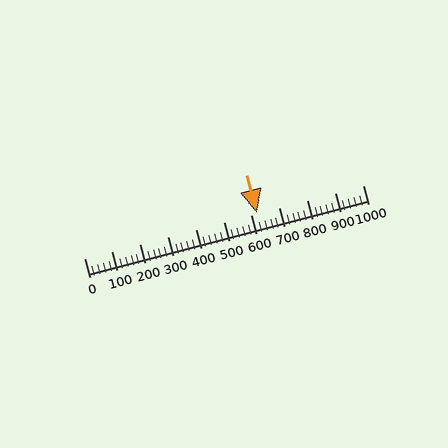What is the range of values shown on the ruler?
The ruler shows values from 0 to 1000.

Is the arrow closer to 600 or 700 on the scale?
The arrow is closer to 600.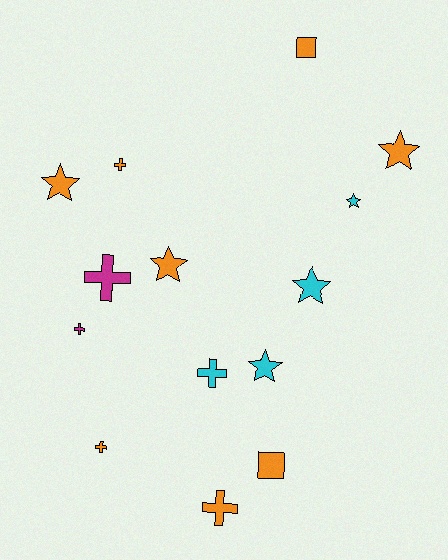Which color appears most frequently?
Orange, with 8 objects.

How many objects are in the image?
There are 14 objects.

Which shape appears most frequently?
Star, with 6 objects.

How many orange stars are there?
There are 3 orange stars.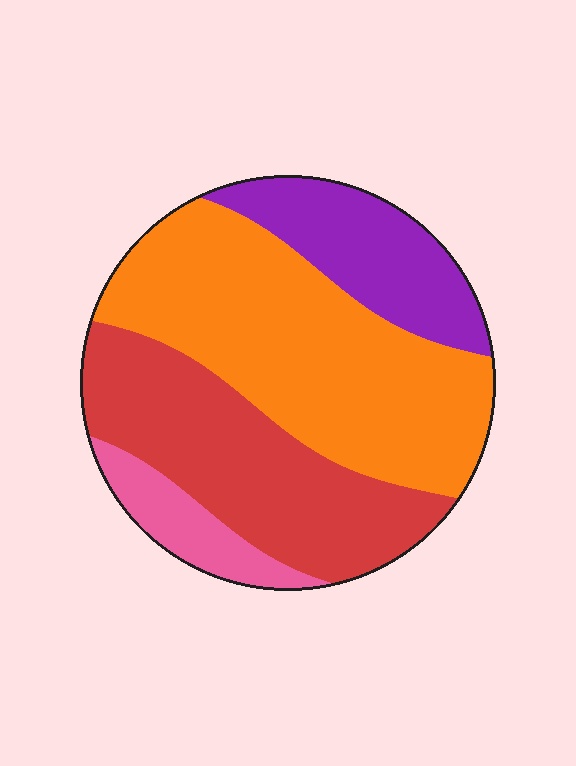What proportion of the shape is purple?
Purple takes up about one sixth (1/6) of the shape.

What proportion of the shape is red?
Red takes up about one third (1/3) of the shape.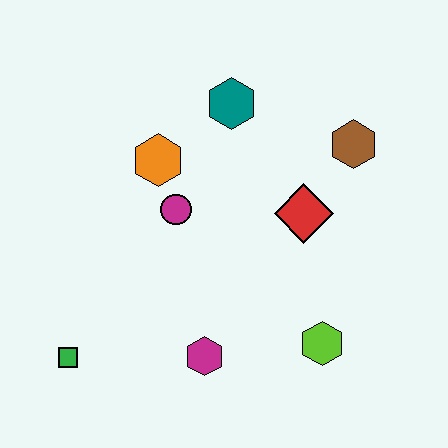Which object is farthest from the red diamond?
The green square is farthest from the red diamond.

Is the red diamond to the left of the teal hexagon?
No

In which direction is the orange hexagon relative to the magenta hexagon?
The orange hexagon is above the magenta hexagon.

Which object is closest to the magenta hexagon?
The lime hexagon is closest to the magenta hexagon.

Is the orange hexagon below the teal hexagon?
Yes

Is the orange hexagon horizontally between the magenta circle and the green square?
Yes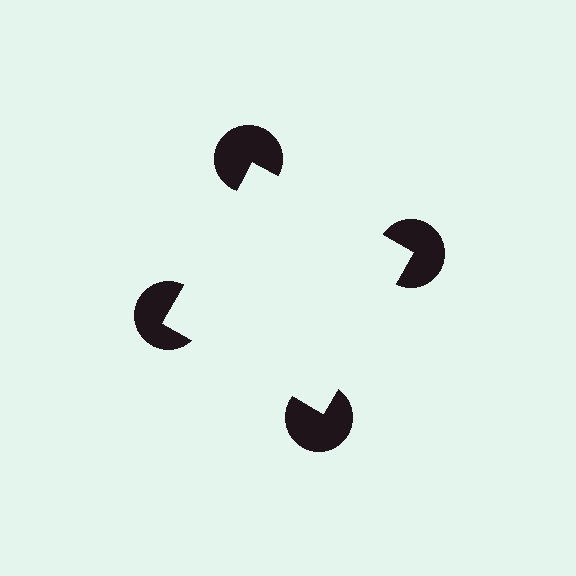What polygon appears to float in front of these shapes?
An illusory square — its edges are inferred from the aligned wedge cuts in the pac-man discs, not physically drawn.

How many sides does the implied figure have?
4 sides.